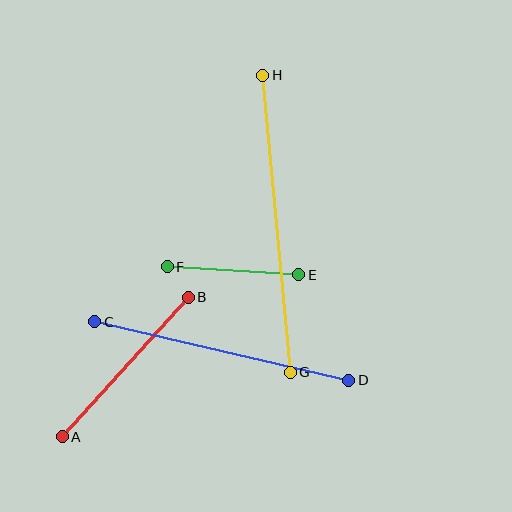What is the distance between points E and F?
The distance is approximately 132 pixels.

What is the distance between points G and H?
The distance is approximately 298 pixels.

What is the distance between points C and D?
The distance is approximately 261 pixels.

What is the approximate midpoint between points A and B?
The midpoint is at approximately (125, 367) pixels.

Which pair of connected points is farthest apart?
Points G and H are farthest apart.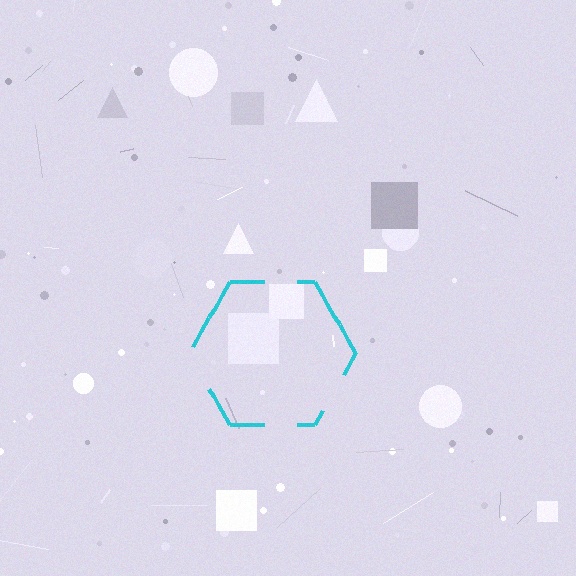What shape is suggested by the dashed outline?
The dashed outline suggests a hexagon.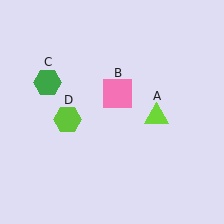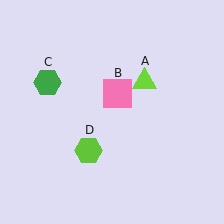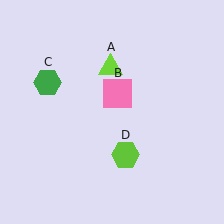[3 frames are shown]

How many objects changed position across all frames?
2 objects changed position: lime triangle (object A), lime hexagon (object D).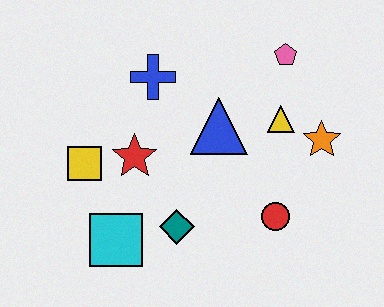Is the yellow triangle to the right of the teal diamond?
Yes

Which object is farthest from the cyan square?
The pink pentagon is farthest from the cyan square.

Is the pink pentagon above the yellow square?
Yes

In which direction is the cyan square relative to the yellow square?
The cyan square is below the yellow square.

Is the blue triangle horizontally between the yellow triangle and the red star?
Yes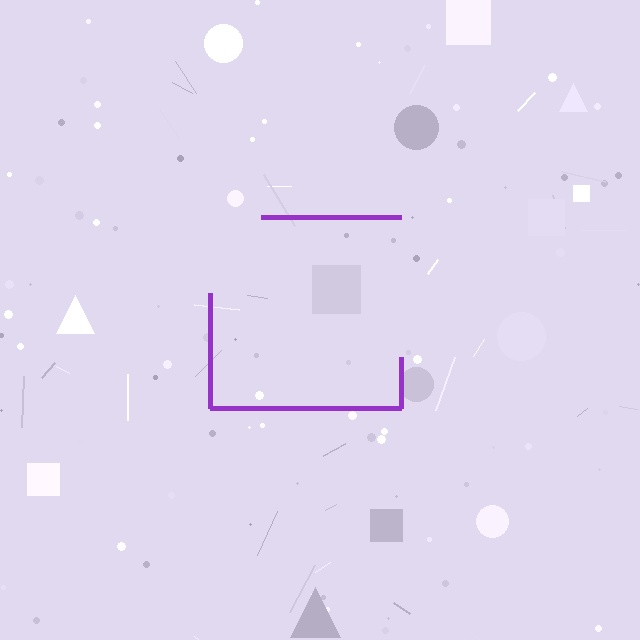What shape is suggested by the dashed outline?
The dashed outline suggests a square.